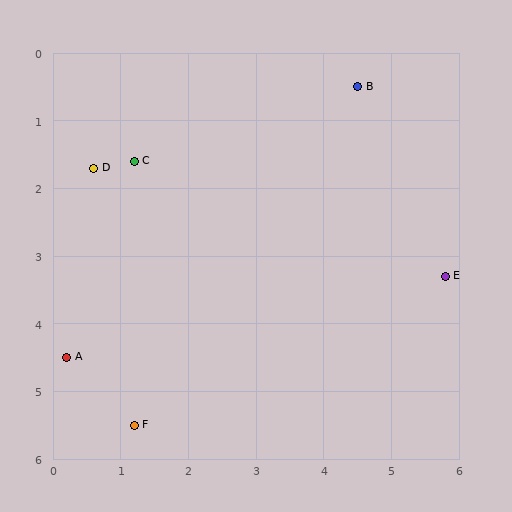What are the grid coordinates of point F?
Point F is at approximately (1.2, 5.5).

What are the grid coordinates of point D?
Point D is at approximately (0.6, 1.7).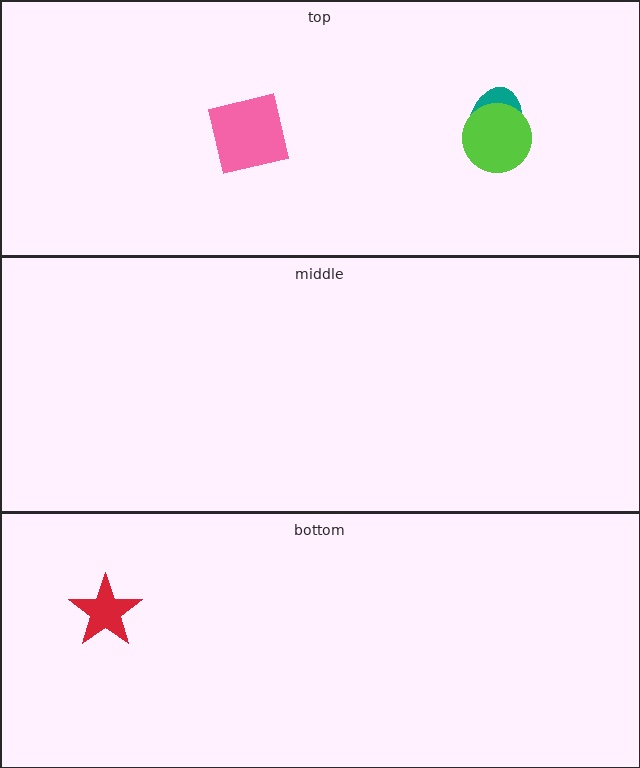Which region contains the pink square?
The top region.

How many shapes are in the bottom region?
1.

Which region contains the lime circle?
The top region.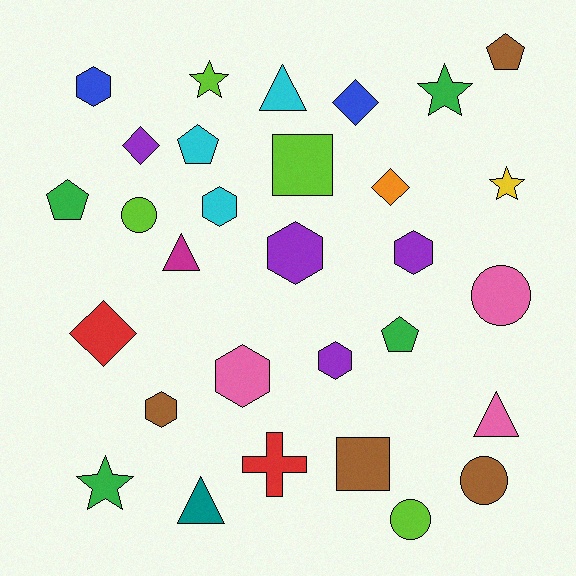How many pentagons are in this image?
There are 4 pentagons.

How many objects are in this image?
There are 30 objects.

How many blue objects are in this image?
There are 2 blue objects.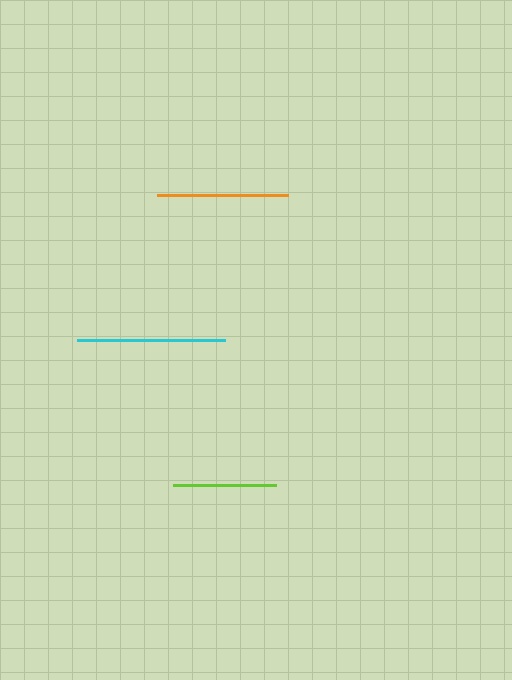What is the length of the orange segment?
The orange segment is approximately 131 pixels long.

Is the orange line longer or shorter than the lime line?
The orange line is longer than the lime line.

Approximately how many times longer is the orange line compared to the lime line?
The orange line is approximately 1.3 times the length of the lime line.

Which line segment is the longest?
The cyan line is the longest at approximately 147 pixels.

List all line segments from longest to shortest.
From longest to shortest: cyan, orange, lime.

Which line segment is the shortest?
The lime line is the shortest at approximately 103 pixels.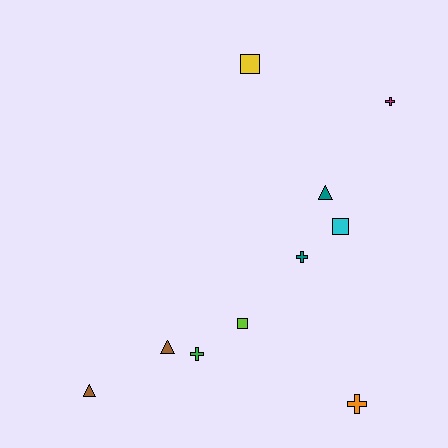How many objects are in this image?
There are 10 objects.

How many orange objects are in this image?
There is 1 orange object.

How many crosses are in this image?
There are 4 crosses.